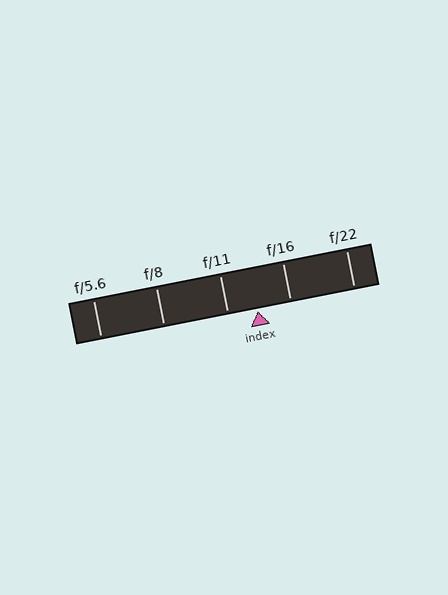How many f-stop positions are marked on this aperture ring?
There are 5 f-stop positions marked.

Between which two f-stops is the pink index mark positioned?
The index mark is between f/11 and f/16.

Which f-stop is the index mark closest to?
The index mark is closest to f/11.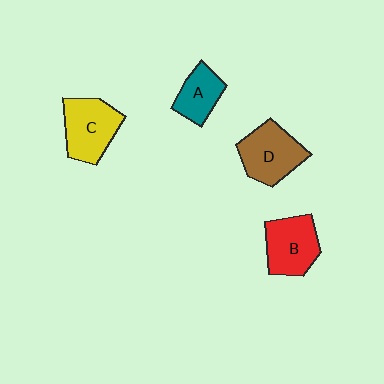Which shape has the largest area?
Shape C (yellow).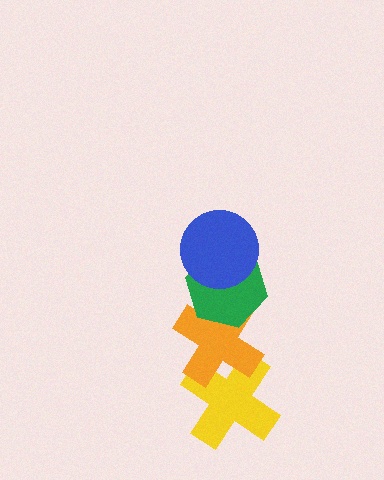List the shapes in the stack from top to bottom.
From top to bottom: the blue circle, the green hexagon, the orange cross, the yellow cross.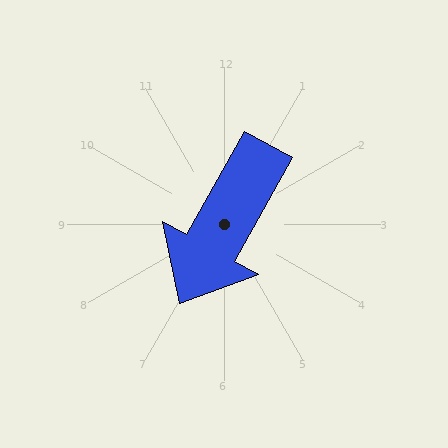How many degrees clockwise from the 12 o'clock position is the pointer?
Approximately 209 degrees.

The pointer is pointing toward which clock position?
Roughly 7 o'clock.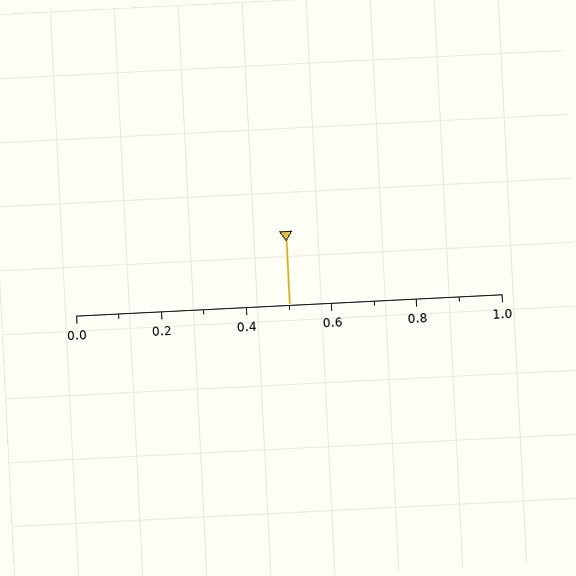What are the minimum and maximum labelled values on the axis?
The axis runs from 0.0 to 1.0.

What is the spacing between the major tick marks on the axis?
The major ticks are spaced 0.2 apart.